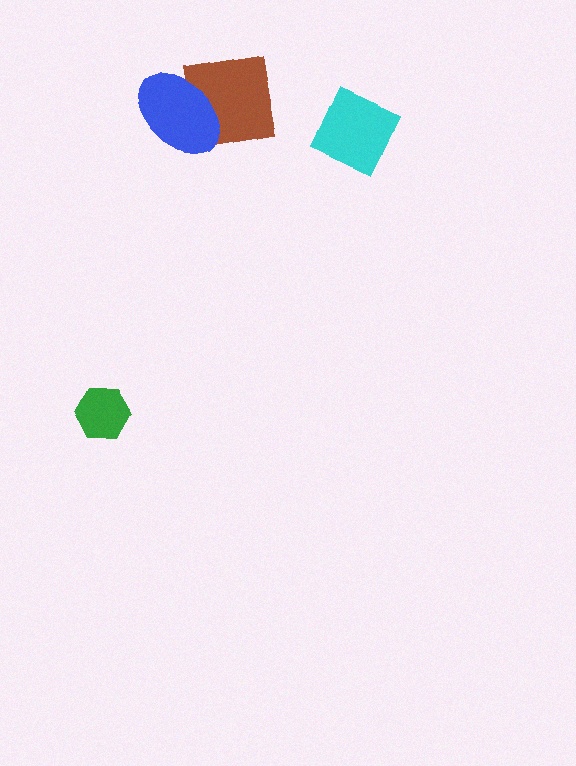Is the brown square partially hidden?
Yes, it is partially covered by another shape.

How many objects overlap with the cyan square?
0 objects overlap with the cyan square.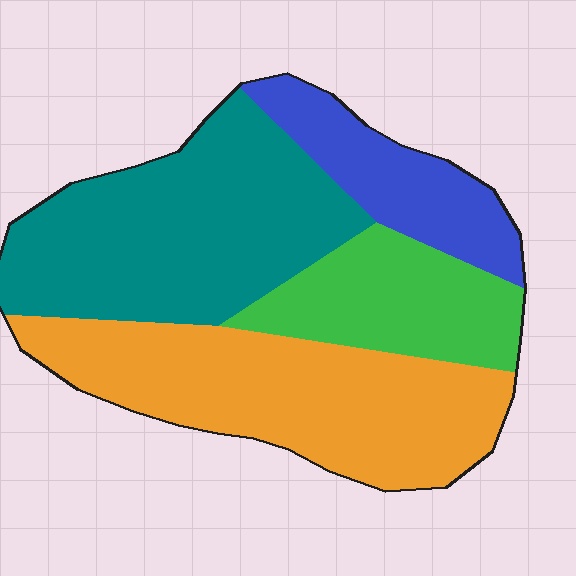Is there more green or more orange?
Orange.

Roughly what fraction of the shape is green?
Green takes up between a sixth and a third of the shape.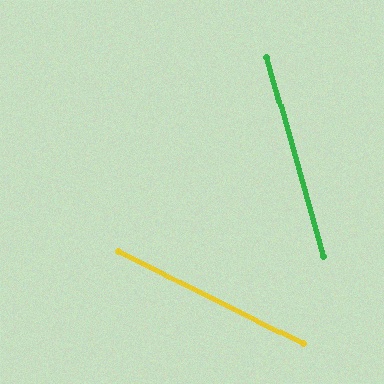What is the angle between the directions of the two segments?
Approximately 47 degrees.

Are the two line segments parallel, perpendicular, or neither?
Neither parallel nor perpendicular — they differ by about 47°.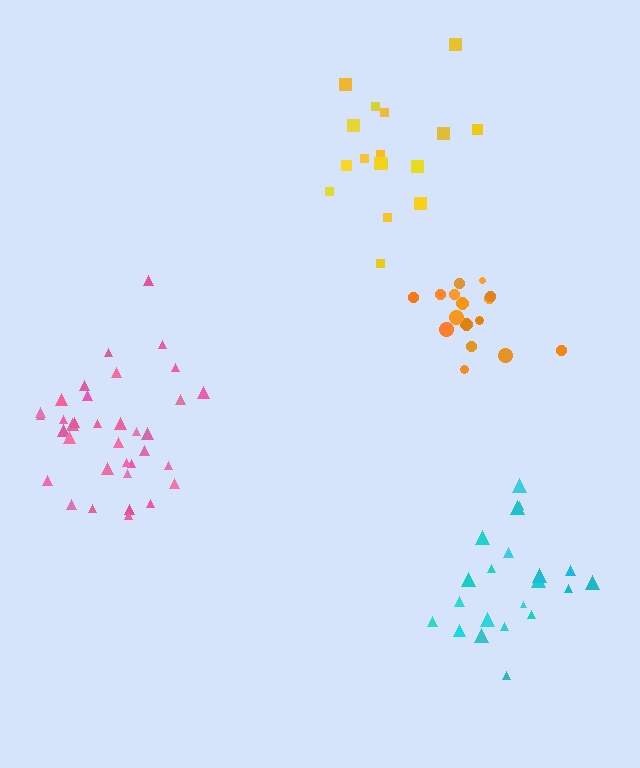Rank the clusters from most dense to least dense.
orange, pink, cyan, yellow.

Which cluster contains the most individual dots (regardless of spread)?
Pink (35).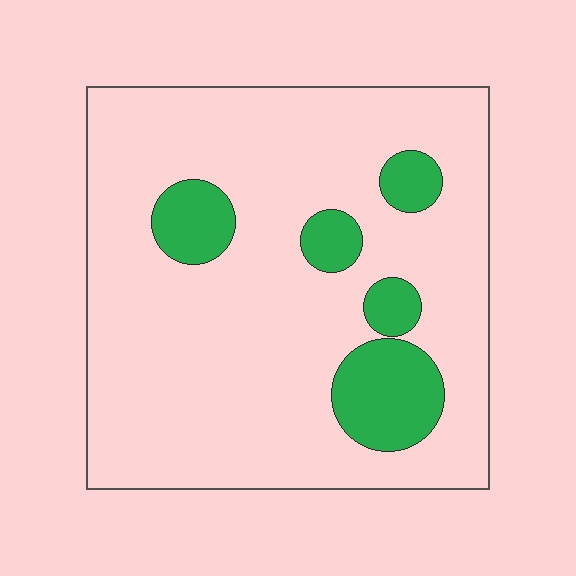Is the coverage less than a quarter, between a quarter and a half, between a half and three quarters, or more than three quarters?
Less than a quarter.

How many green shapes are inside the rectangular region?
5.